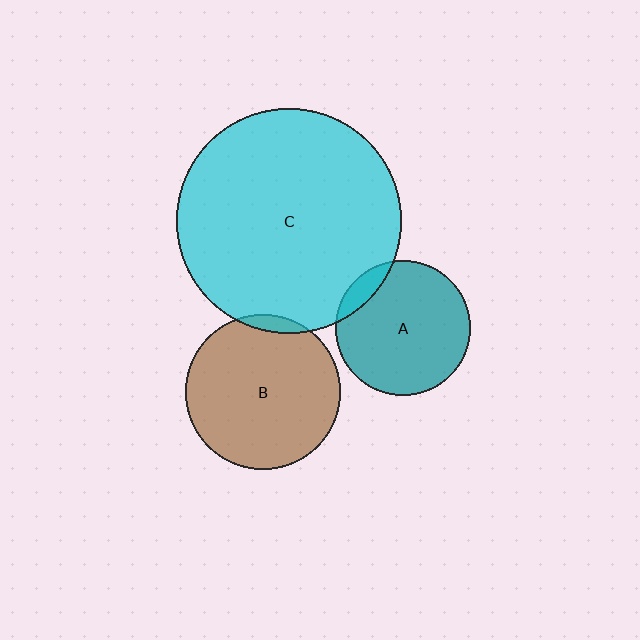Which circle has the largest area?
Circle C (cyan).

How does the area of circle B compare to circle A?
Approximately 1.3 times.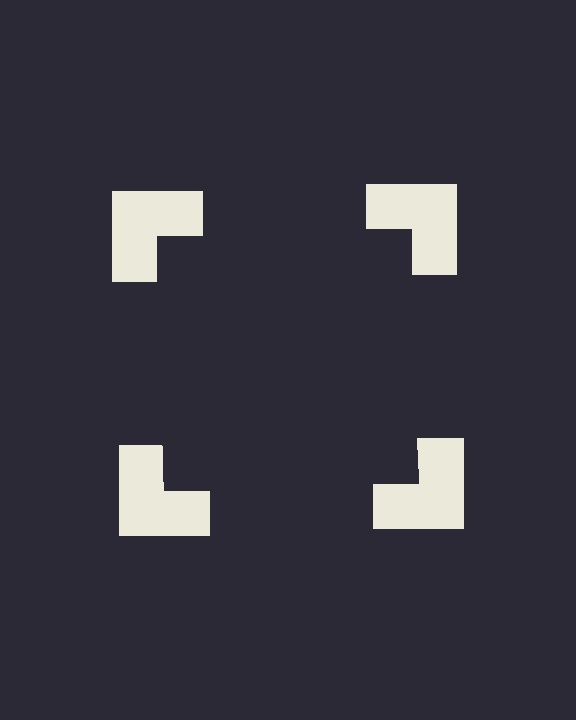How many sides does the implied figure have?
4 sides.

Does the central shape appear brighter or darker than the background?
It typically appears slightly darker than the background, even though no actual brightness change is drawn.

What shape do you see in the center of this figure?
An illusory square — its edges are inferred from the aligned wedge cuts in the notched squares, not physically drawn.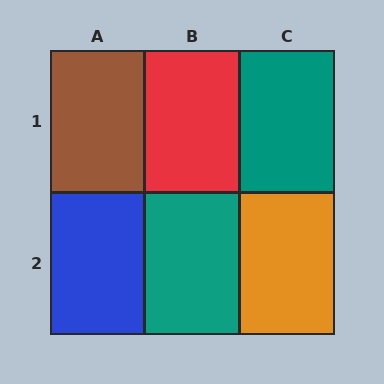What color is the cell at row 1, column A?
Brown.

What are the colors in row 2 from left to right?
Blue, teal, orange.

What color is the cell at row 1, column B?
Red.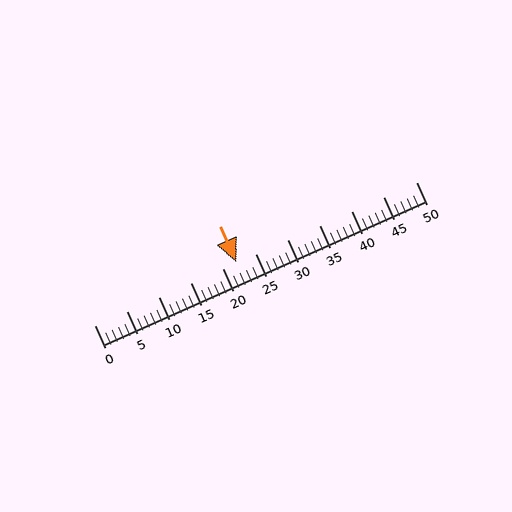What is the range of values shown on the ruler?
The ruler shows values from 0 to 50.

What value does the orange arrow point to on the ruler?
The orange arrow points to approximately 22.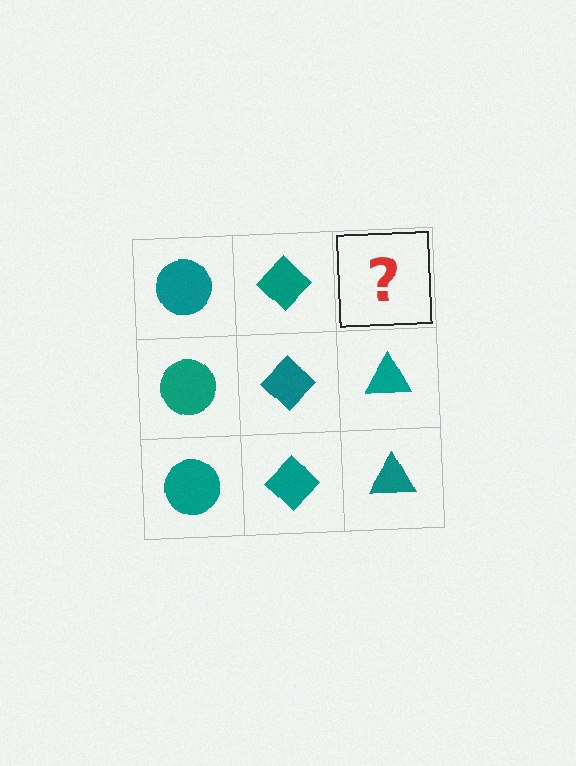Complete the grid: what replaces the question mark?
The question mark should be replaced with a teal triangle.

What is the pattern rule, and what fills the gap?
The rule is that each column has a consistent shape. The gap should be filled with a teal triangle.